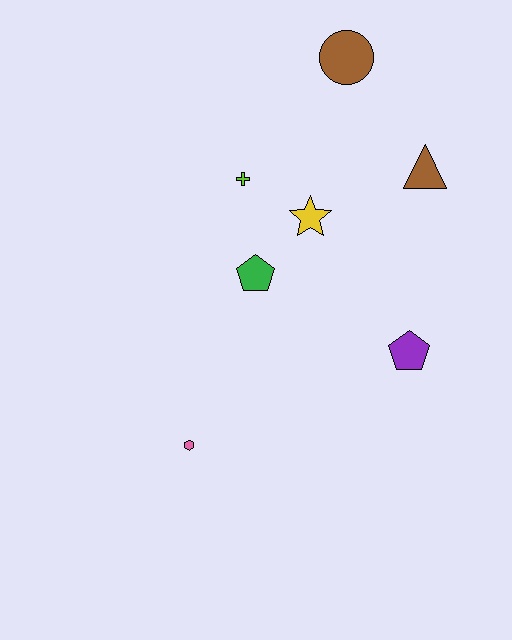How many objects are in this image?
There are 7 objects.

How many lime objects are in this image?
There is 1 lime object.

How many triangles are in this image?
There is 1 triangle.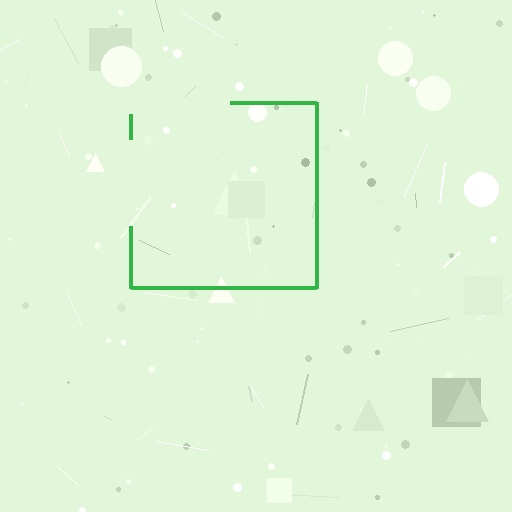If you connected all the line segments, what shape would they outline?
They would outline a square.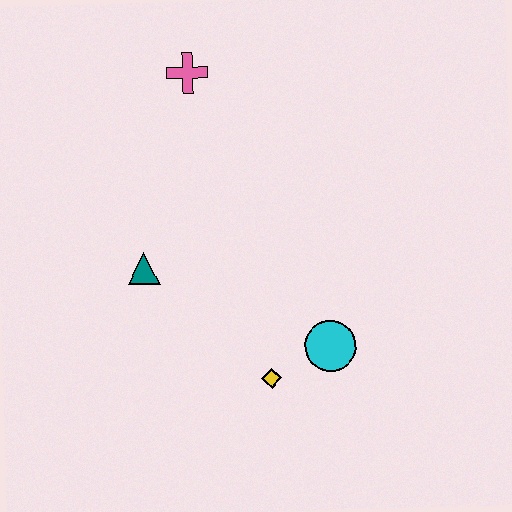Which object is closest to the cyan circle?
The yellow diamond is closest to the cyan circle.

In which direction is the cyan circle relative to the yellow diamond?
The cyan circle is to the right of the yellow diamond.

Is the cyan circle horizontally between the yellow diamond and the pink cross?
No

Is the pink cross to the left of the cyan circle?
Yes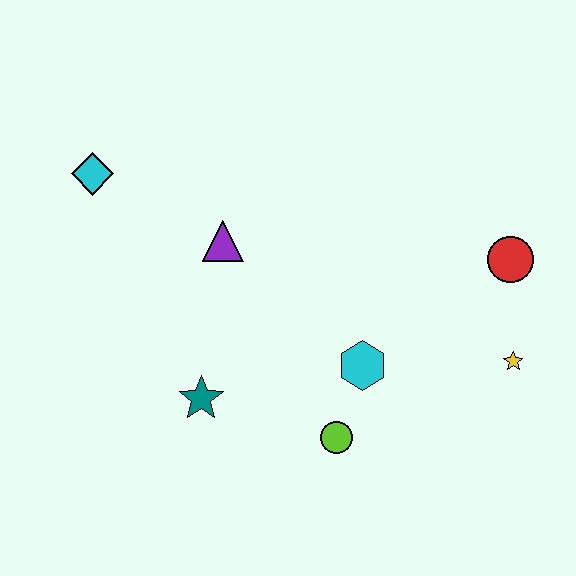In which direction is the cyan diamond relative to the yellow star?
The cyan diamond is to the left of the yellow star.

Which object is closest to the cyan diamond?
The purple triangle is closest to the cyan diamond.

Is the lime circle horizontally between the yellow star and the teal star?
Yes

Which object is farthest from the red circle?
The cyan diamond is farthest from the red circle.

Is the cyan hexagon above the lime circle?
Yes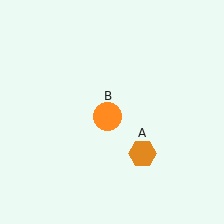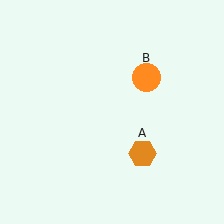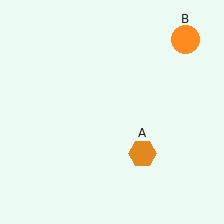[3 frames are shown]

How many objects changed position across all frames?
1 object changed position: orange circle (object B).